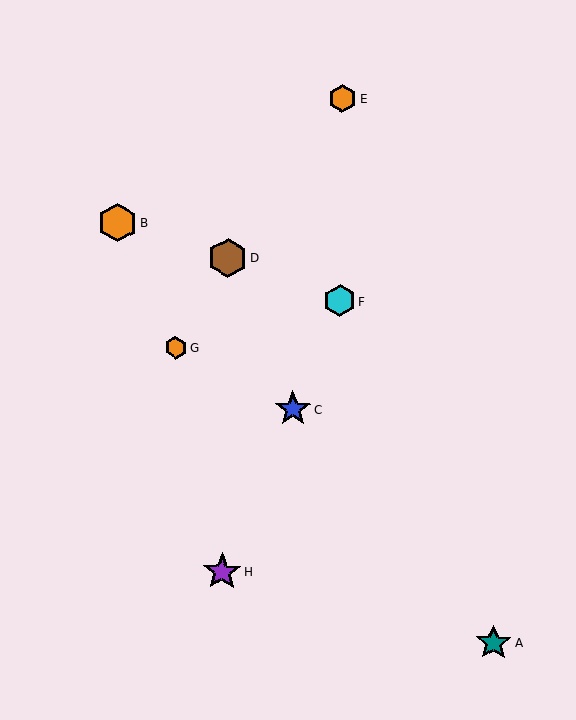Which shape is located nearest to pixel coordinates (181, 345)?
The orange hexagon (labeled G) at (176, 347) is nearest to that location.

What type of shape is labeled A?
Shape A is a teal star.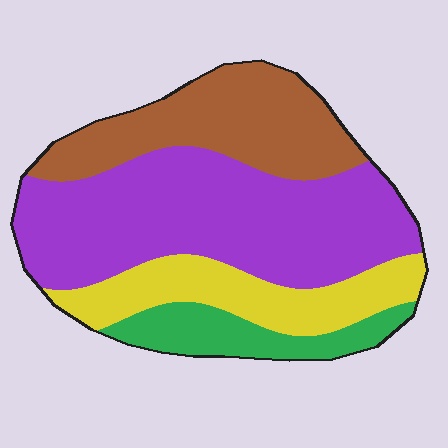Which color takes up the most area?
Purple, at roughly 45%.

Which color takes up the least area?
Green, at roughly 10%.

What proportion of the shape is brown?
Brown takes up between a sixth and a third of the shape.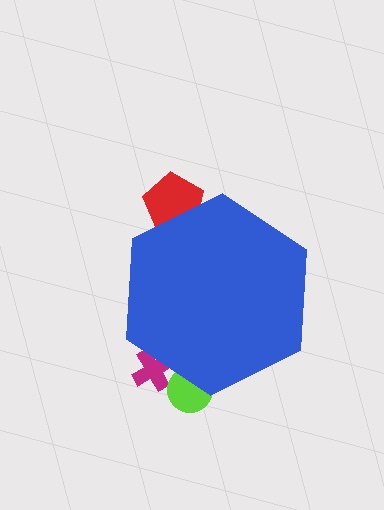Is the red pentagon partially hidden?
Yes, the red pentagon is partially hidden behind the blue hexagon.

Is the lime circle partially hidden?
Yes, the lime circle is partially hidden behind the blue hexagon.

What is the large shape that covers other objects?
A blue hexagon.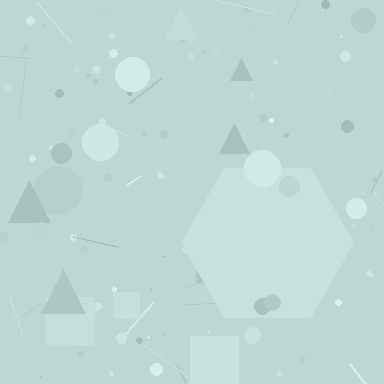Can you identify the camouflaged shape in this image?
The camouflaged shape is a hexagon.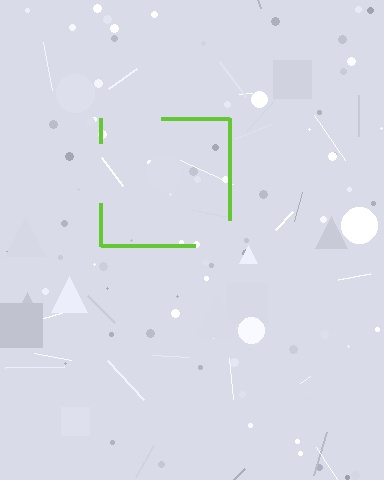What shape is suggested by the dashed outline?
The dashed outline suggests a square.